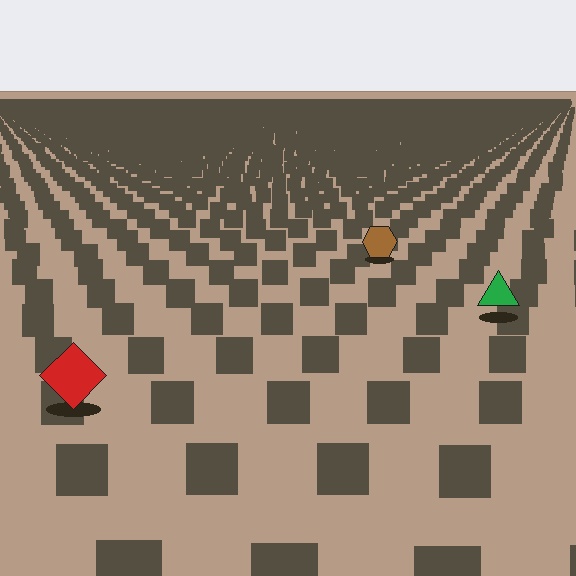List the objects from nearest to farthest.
From nearest to farthest: the red diamond, the green triangle, the brown hexagon.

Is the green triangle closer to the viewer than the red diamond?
No. The red diamond is closer — you can tell from the texture gradient: the ground texture is coarser near it.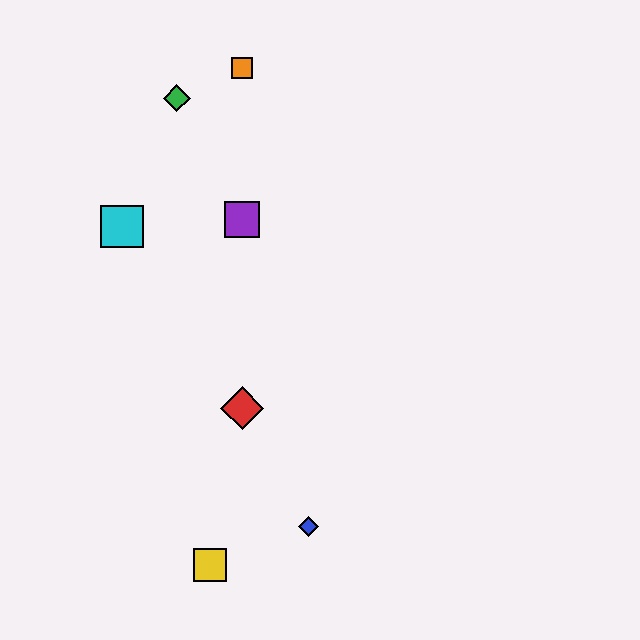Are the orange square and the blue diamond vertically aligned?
No, the orange square is at x≈242 and the blue diamond is at x≈308.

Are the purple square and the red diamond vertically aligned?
Yes, both are at x≈242.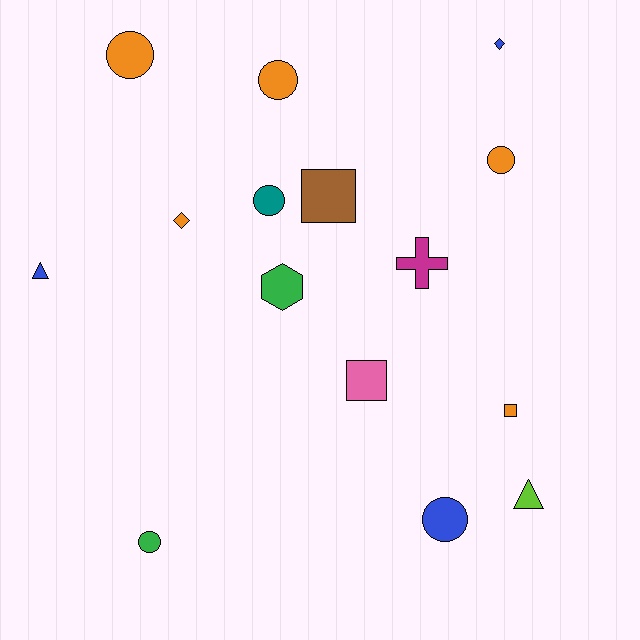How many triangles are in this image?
There are 2 triangles.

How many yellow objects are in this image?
There are no yellow objects.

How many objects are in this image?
There are 15 objects.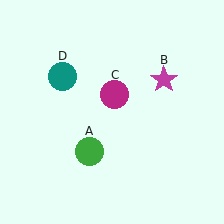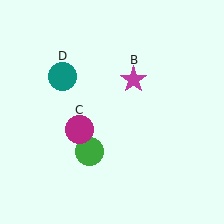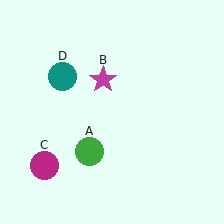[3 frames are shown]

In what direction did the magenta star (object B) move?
The magenta star (object B) moved left.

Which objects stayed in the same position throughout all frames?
Green circle (object A) and teal circle (object D) remained stationary.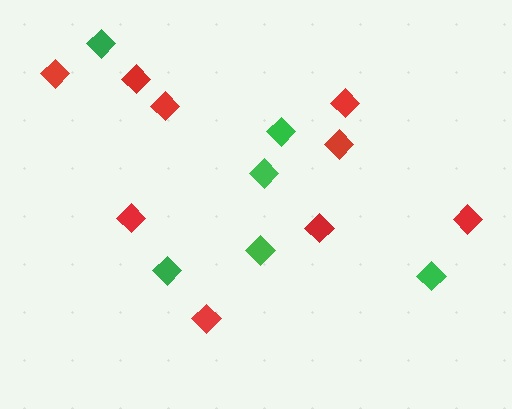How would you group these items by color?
There are 2 groups: one group of green diamonds (6) and one group of red diamonds (9).